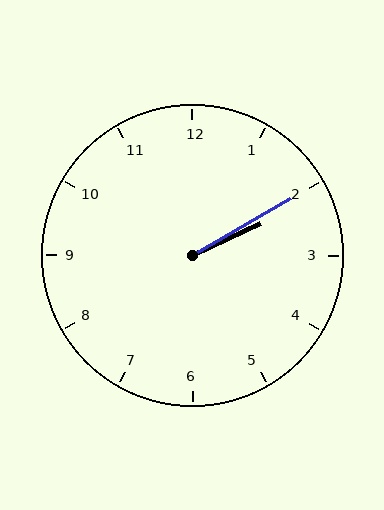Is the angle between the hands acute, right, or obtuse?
It is acute.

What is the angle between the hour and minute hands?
Approximately 5 degrees.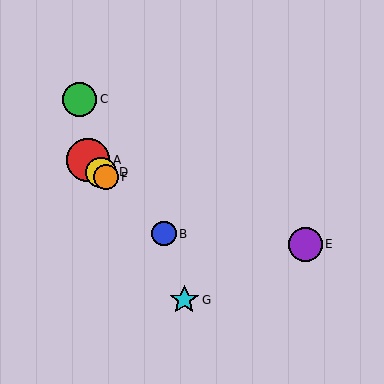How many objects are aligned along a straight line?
4 objects (A, B, D, F) are aligned along a straight line.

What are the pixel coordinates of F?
Object F is at (106, 177).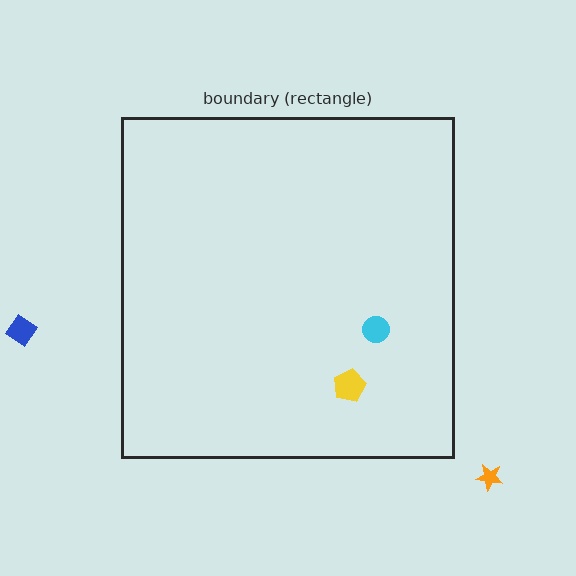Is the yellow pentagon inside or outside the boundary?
Inside.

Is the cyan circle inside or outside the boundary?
Inside.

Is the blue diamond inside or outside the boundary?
Outside.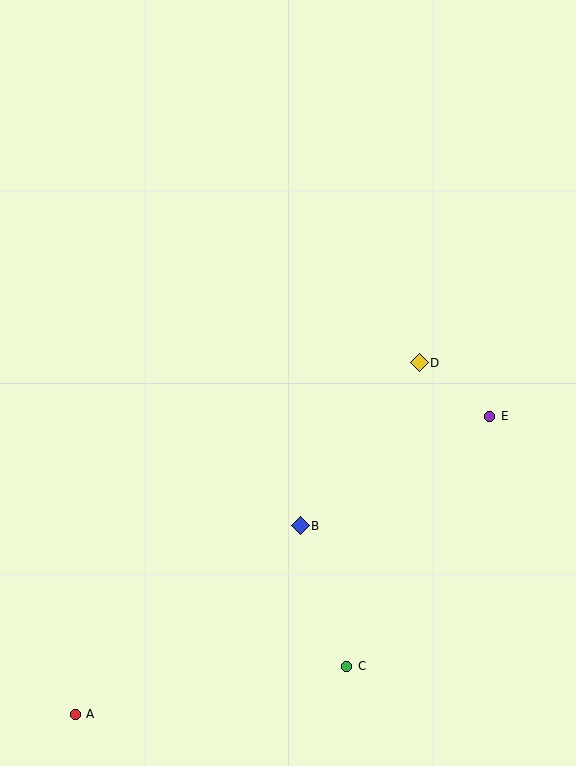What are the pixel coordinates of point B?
Point B is at (300, 526).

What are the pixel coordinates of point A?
Point A is at (75, 714).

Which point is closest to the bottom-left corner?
Point A is closest to the bottom-left corner.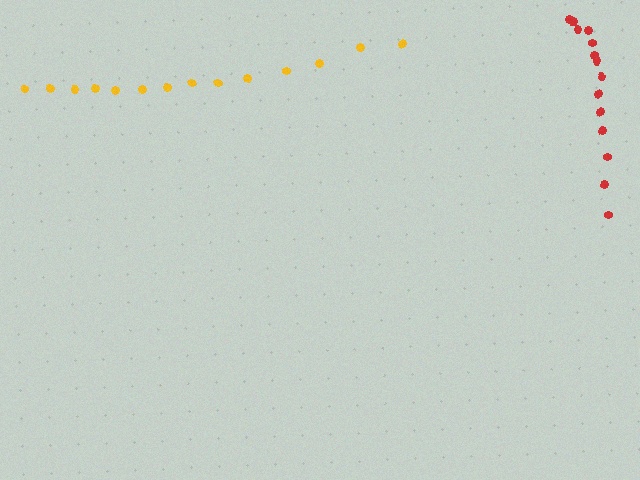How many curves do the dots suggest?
There are 2 distinct paths.